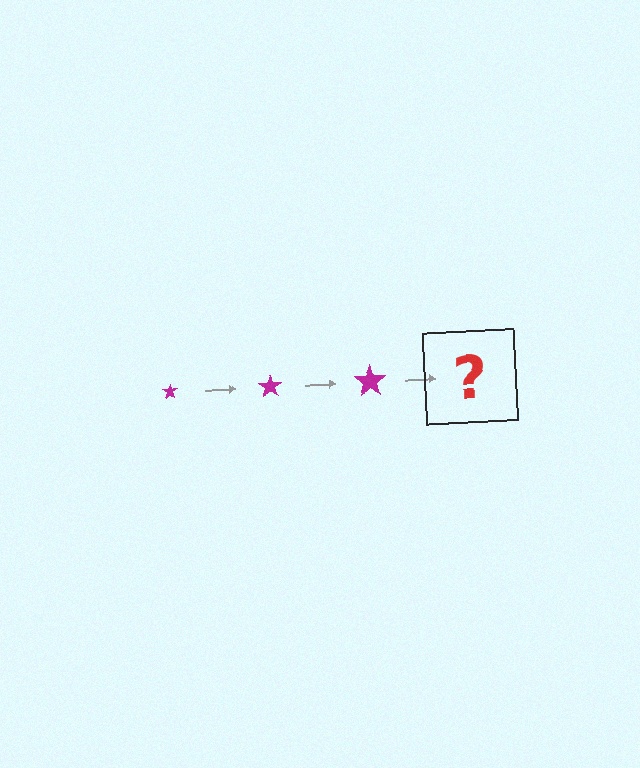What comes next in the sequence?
The next element should be a magenta star, larger than the previous one.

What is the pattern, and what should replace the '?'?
The pattern is that the star gets progressively larger each step. The '?' should be a magenta star, larger than the previous one.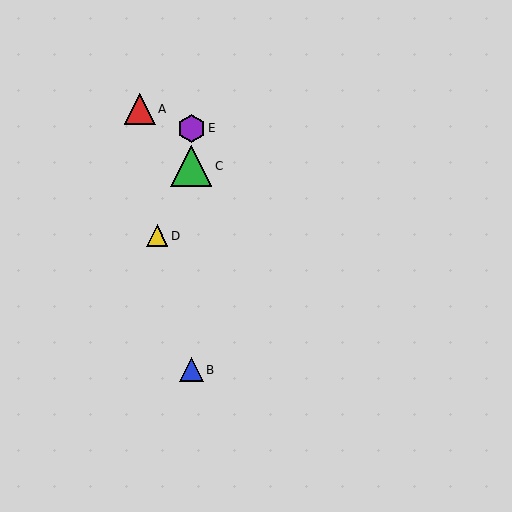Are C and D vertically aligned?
No, C is at x≈191 and D is at x≈157.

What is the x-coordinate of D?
Object D is at x≈157.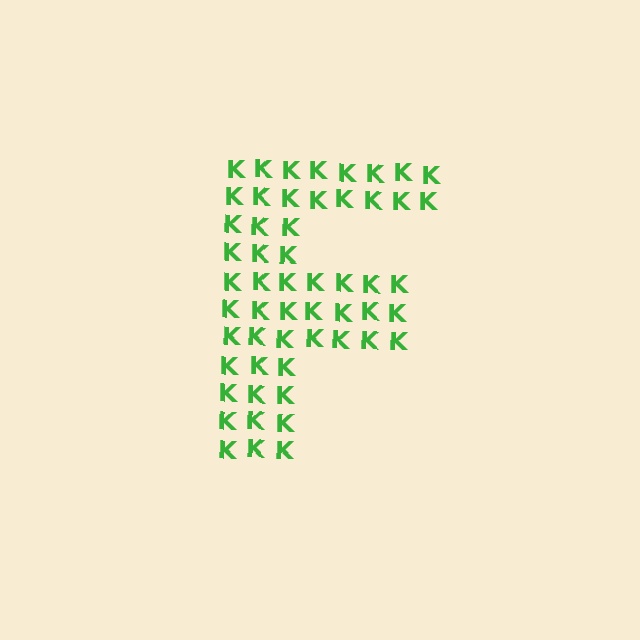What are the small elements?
The small elements are letter K's.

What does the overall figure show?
The overall figure shows the letter F.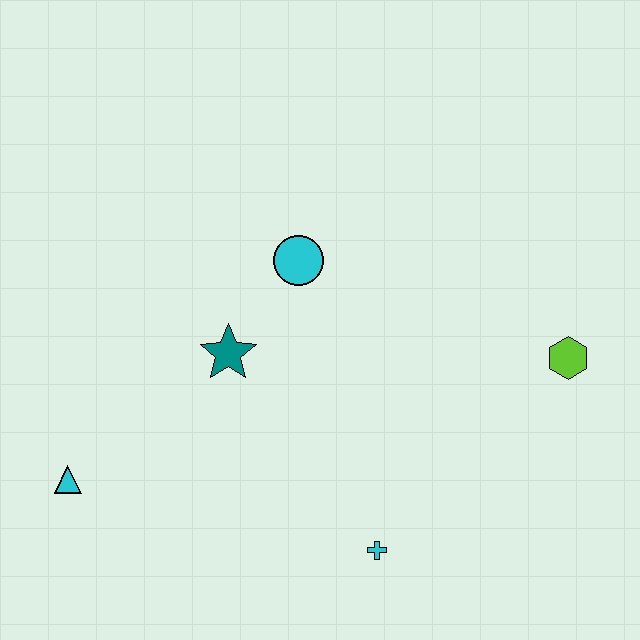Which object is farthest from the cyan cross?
The cyan triangle is farthest from the cyan cross.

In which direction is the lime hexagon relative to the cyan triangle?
The lime hexagon is to the right of the cyan triangle.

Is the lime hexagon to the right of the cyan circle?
Yes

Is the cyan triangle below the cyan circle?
Yes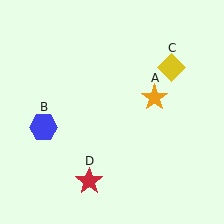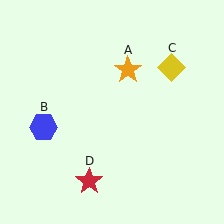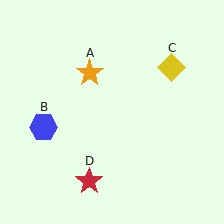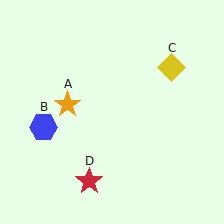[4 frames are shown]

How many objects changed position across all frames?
1 object changed position: orange star (object A).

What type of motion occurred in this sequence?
The orange star (object A) rotated counterclockwise around the center of the scene.